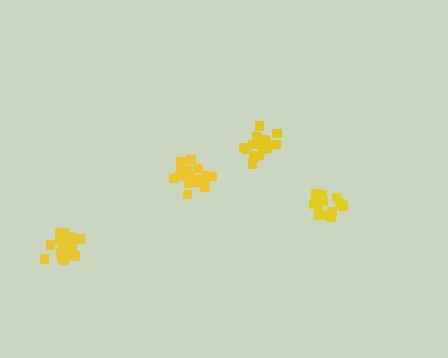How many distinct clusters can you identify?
There are 4 distinct clusters.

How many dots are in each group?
Group 1: 20 dots, Group 2: 20 dots, Group 3: 17 dots, Group 4: 21 dots (78 total).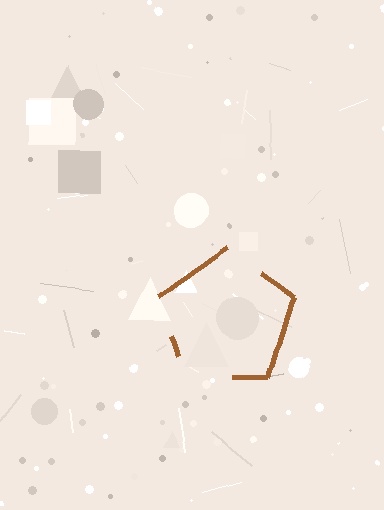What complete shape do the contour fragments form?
The contour fragments form a pentagon.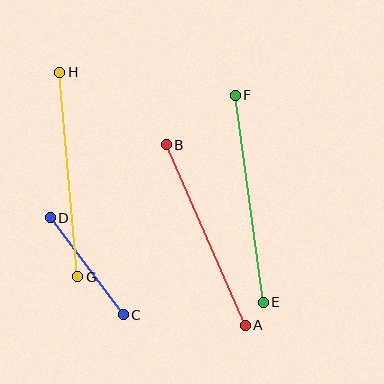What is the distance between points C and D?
The distance is approximately 122 pixels.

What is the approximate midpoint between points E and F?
The midpoint is at approximately (249, 199) pixels.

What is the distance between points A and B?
The distance is approximately 197 pixels.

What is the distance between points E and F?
The distance is approximately 209 pixels.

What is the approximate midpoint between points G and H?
The midpoint is at approximately (69, 174) pixels.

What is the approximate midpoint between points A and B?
The midpoint is at approximately (206, 235) pixels.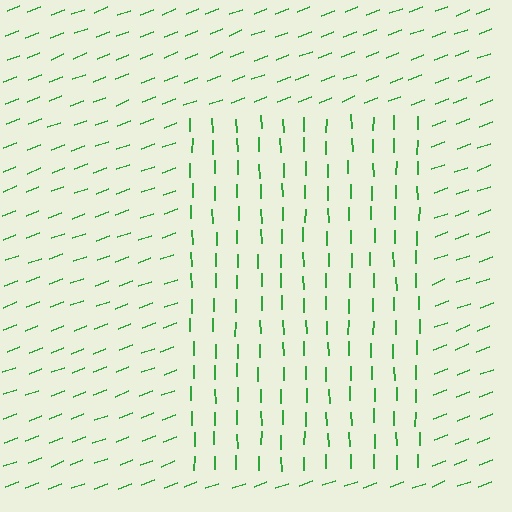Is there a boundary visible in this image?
Yes, there is a texture boundary formed by a change in line orientation.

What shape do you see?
I see a rectangle.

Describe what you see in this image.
The image is filled with small green line segments. A rectangle region in the image has lines oriented differently from the surrounding lines, creating a visible texture boundary.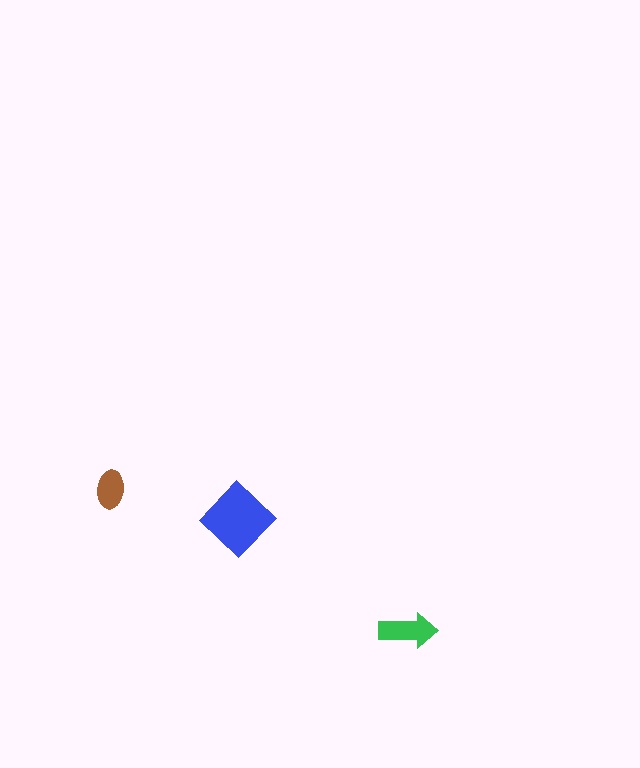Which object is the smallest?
The brown ellipse.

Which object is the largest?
The blue diamond.